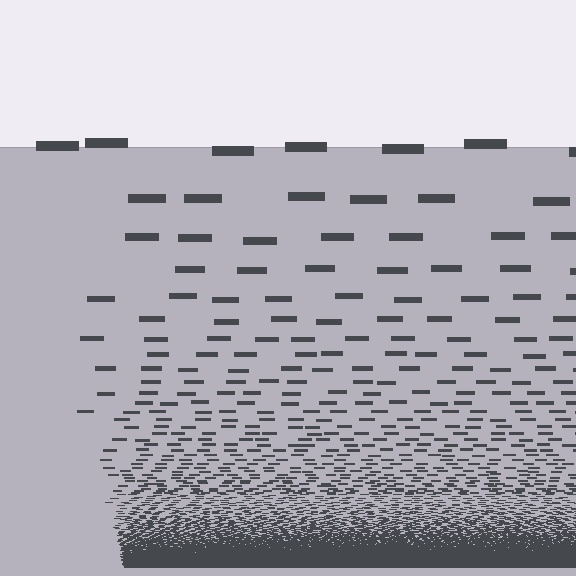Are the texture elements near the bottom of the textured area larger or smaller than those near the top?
Smaller. The gradient is inverted — elements near the bottom are smaller and denser.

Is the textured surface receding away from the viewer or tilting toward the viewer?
The surface appears to tilt toward the viewer. Texture elements get larger and sparser toward the top.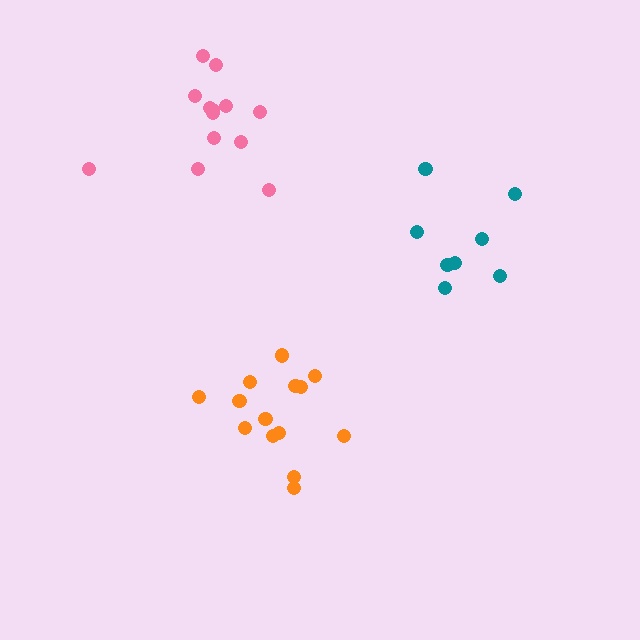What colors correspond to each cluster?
The clusters are colored: pink, orange, teal.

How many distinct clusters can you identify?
There are 3 distinct clusters.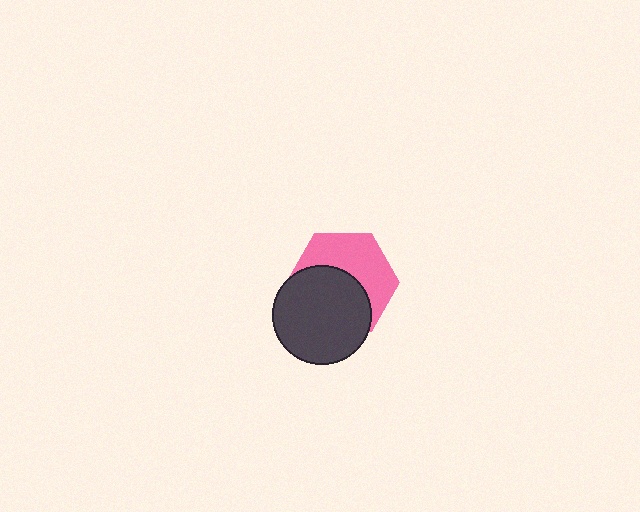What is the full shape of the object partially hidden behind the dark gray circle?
The partially hidden object is a pink hexagon.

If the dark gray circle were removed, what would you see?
You would see the complete pink hexagon.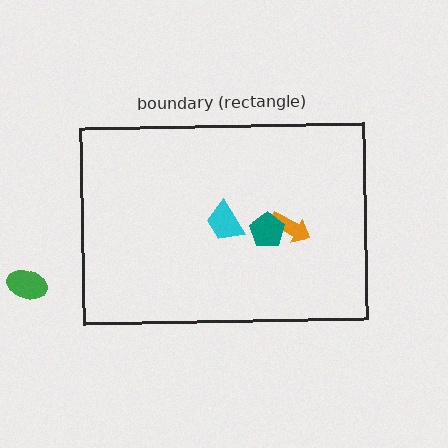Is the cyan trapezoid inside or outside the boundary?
Inside.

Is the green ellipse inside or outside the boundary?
Outside.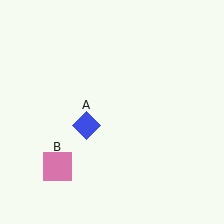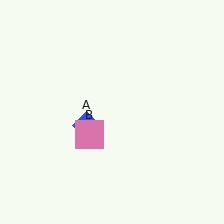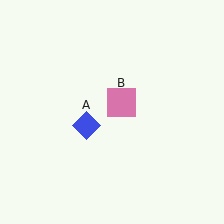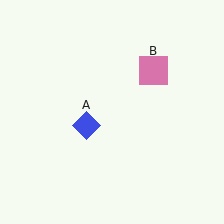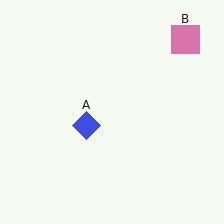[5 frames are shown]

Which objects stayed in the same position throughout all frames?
Blue diamond (object A) remained stationary.